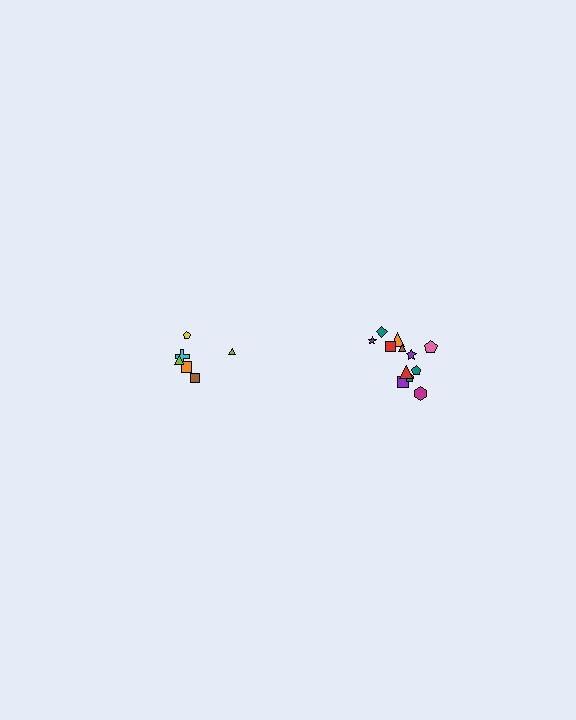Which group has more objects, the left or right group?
The right group.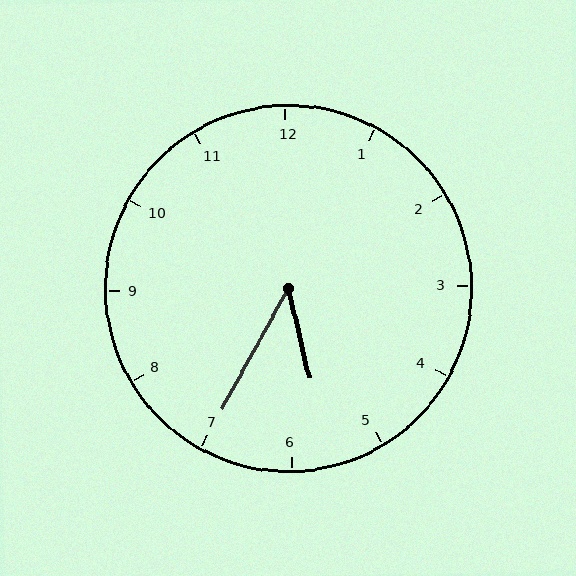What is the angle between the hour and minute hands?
Approximately 42 degrees.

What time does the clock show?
5:35.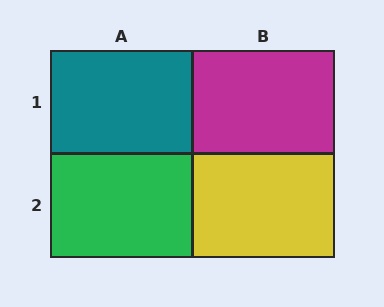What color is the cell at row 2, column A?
Green.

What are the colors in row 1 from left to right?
Teal, magenta.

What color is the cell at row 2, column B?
Yellow.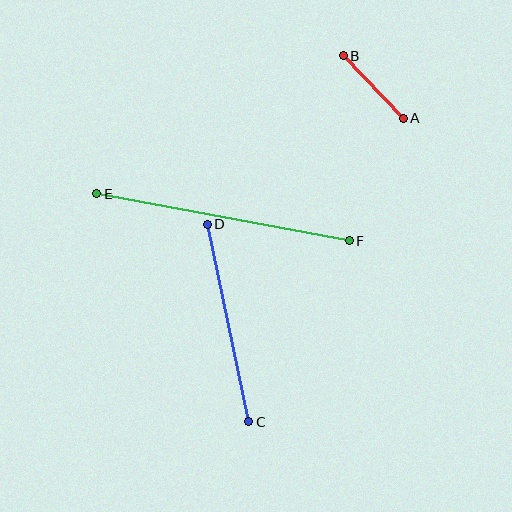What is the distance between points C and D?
The distance is approximately 202 pixels.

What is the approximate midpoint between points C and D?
The midpoint is at approximately (228, 323) pixels.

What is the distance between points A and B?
The distance is approximately 87 pixels.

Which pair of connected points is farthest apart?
Points E and F are farthest apart.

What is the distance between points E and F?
The distance is approximately 257 pixels.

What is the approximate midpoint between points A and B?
The midpoint is at approximately (373, 87) pixels.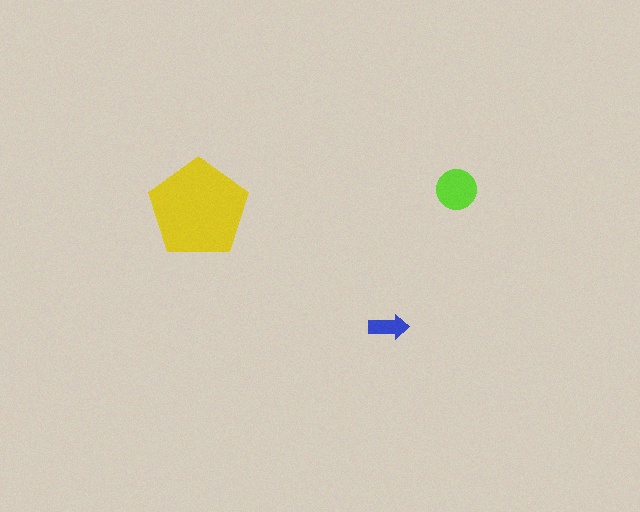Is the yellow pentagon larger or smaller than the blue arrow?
Larger.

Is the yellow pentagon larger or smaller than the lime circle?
Larger.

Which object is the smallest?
The blue arrow.